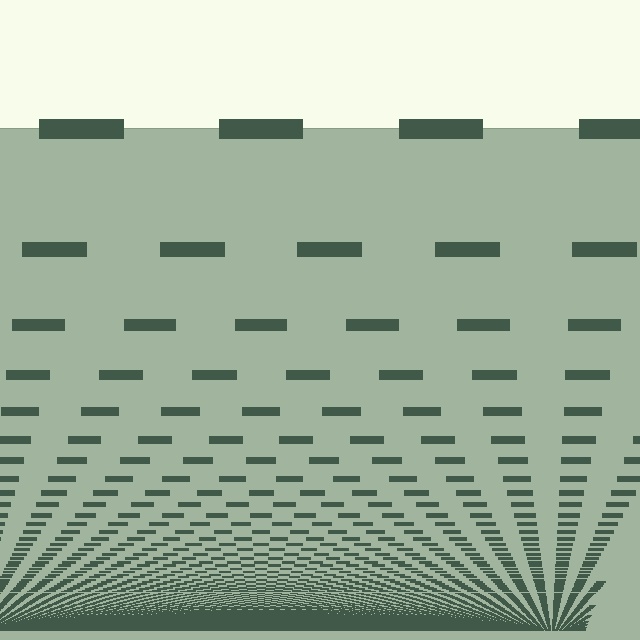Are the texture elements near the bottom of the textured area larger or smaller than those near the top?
Smaller. The gradient is inverted — elements near the bottom are smaller and denser.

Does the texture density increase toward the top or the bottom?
Density increases toward the bottom.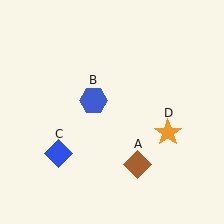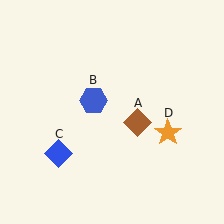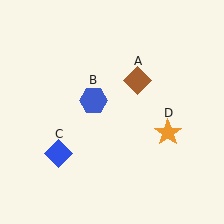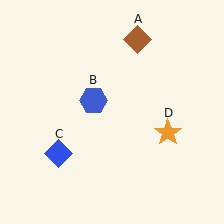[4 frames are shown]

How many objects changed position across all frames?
1 object changed position: brown diamond (object A).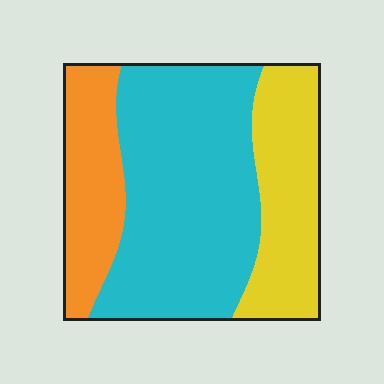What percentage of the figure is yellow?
Yellow takes up about one quarter (1/4) of the figure.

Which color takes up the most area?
Cyan, at roughly 55%.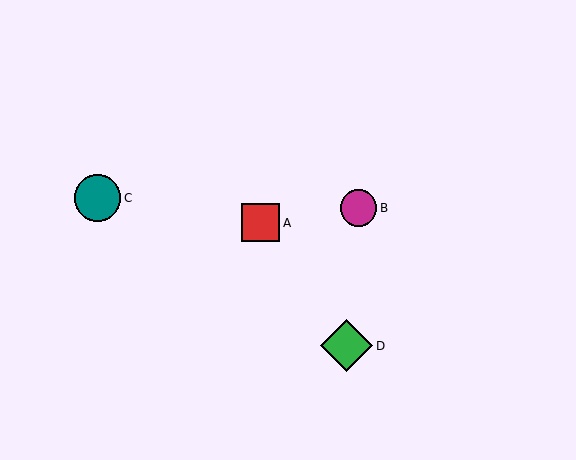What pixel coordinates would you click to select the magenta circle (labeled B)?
Click at (359, 208) to select the magenta circle B.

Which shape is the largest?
The green diamond (labeled D) is the largest.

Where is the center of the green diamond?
The center of the green diamond is at (347, 346).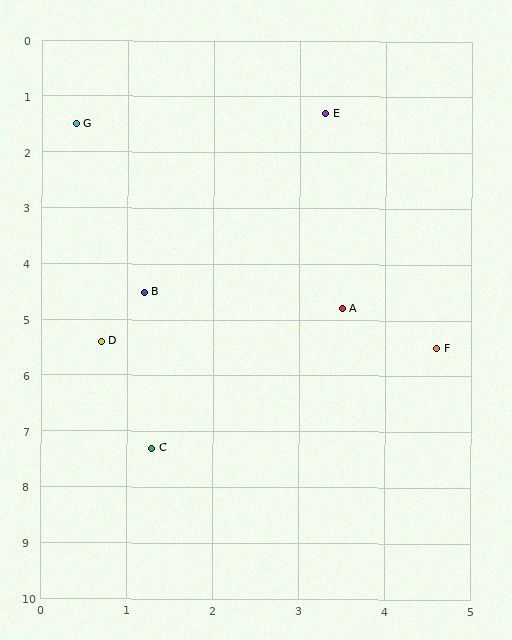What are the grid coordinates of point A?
Point A is at approximately (3.5, 4.8).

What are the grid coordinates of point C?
Point C is at approximately (1.3, 7.3).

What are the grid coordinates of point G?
Point G is at approximately (0.4, 1.5).